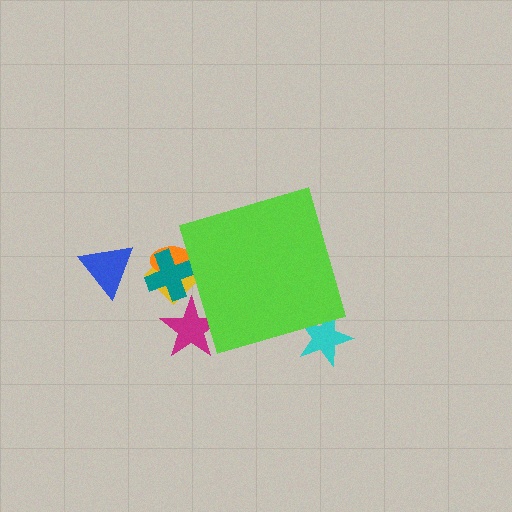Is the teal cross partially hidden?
Yes, the teal cross is partially hidden behind the lime diamond.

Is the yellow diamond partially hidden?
Yes, the yellow diamond is partially hidden behind the lime diamond.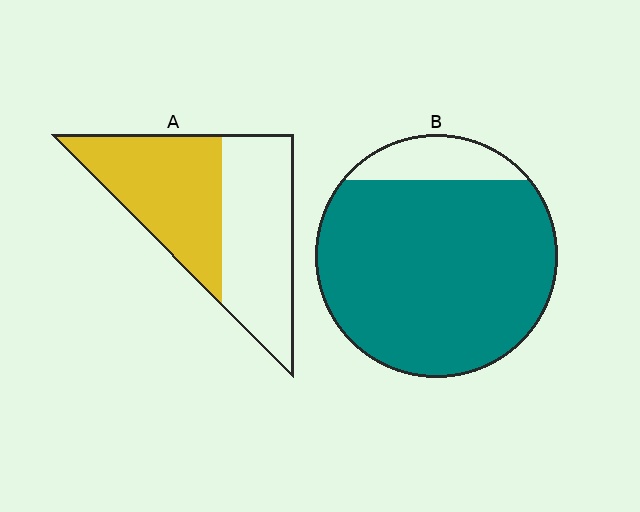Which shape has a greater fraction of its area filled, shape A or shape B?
Shape B.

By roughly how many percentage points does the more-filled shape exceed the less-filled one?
By roughly 35 percentage points (B over A).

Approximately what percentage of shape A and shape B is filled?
A is approximately 50% and B is approximately 85%.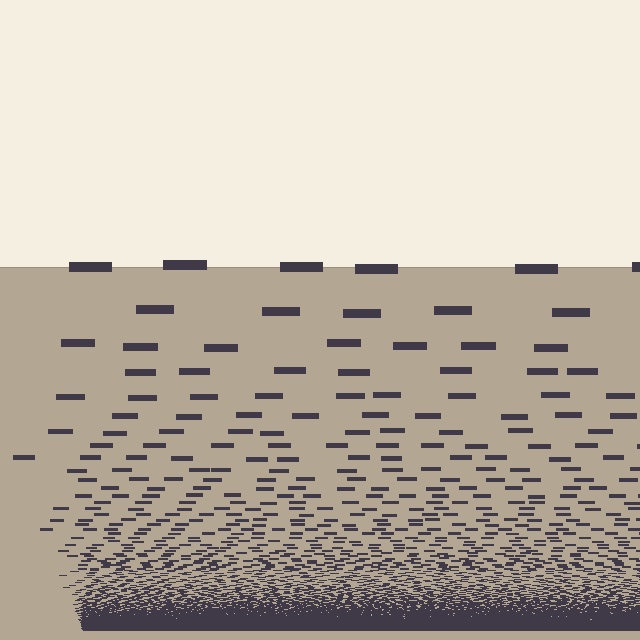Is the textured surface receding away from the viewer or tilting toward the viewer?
The surface appears to tilt toward the viewer. Texture elements get larger and sparser toward the top.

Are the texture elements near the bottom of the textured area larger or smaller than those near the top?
Smaller. The gradient is inverted — elements near the bottom are smaller and denser.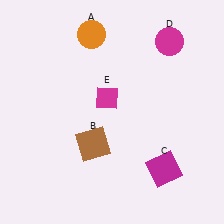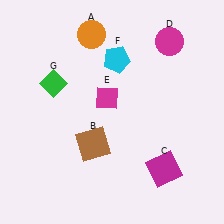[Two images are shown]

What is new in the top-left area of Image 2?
A green diamond (G) was added in the top-left area of Image 2.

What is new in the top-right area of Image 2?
A cyan pentagon (F) was added in the top-right area of Image 2.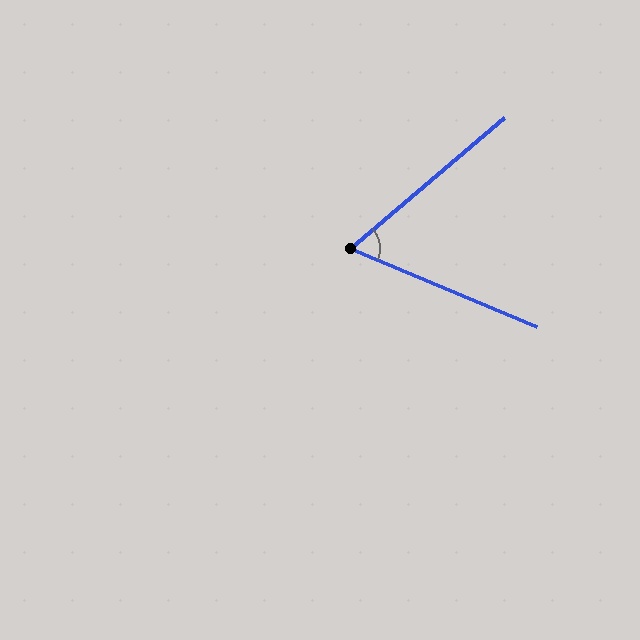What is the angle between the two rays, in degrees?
Approximately 63 degrees.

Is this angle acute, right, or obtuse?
It is acute.